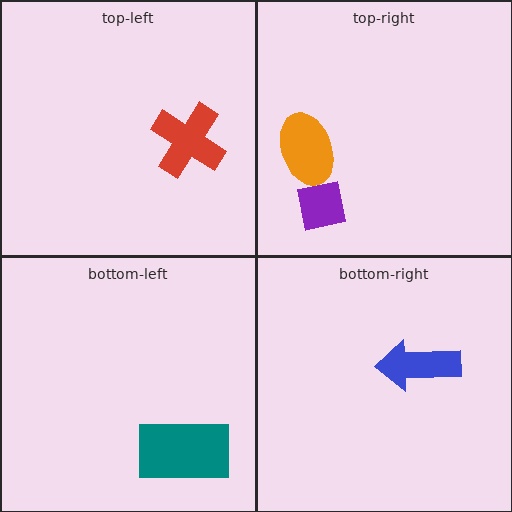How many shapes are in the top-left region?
1.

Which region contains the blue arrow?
The bottom-right region.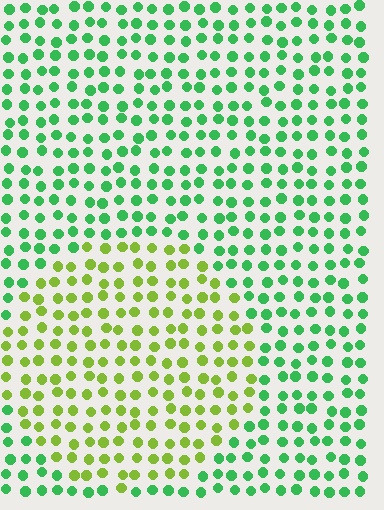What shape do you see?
I see a circle.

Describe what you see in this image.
The image is filled with small green elements in a uniform arrangement. A circle-shaped region is visible where the elements are tinted to a slightly different hue, forming a subtle color boundary.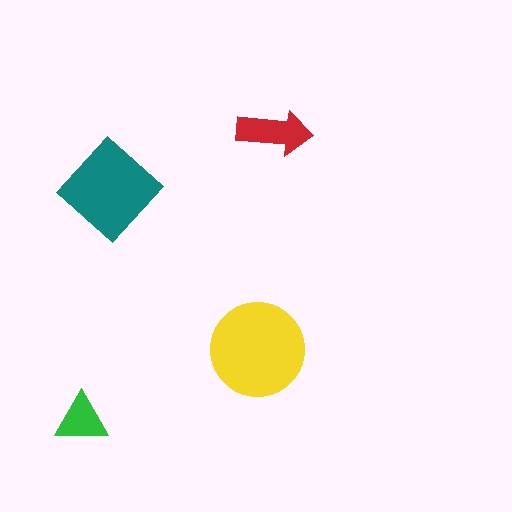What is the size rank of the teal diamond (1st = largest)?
2nd.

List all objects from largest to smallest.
The yellow circle, the teal diamond, the red arrow, the green triangle.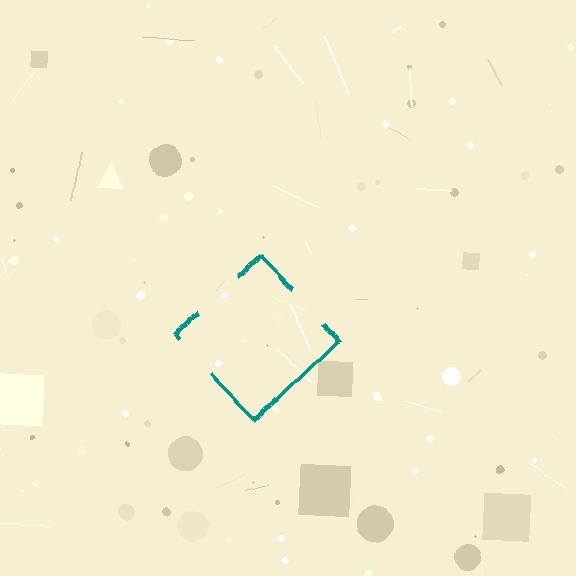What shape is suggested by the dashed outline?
The dashed outline suggests a diamond.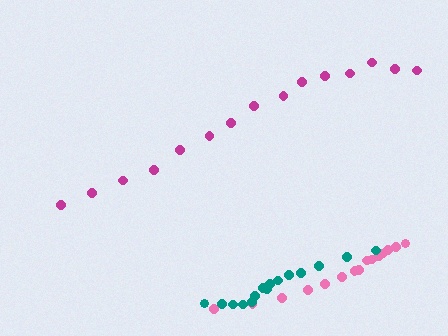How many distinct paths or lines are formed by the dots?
There are 3 distinct paths.